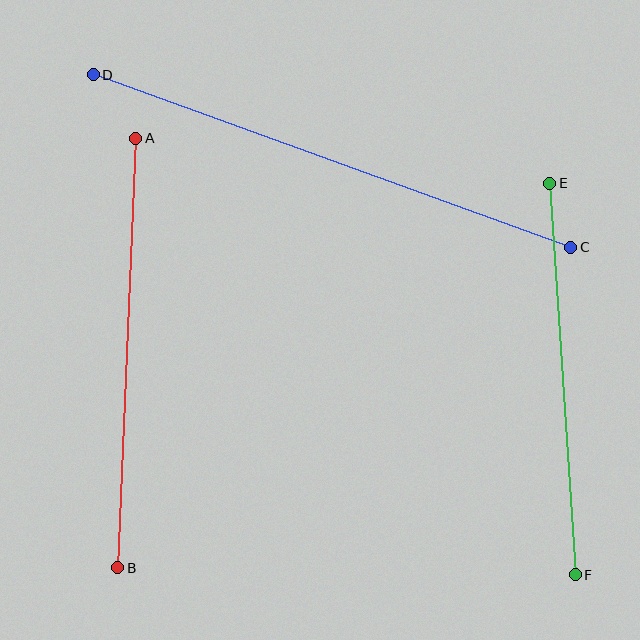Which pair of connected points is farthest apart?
Points C and D are farthest apart.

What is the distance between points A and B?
The distance is approximately 430 pixels.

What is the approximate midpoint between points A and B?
The midpoint is at approximately (127, 353) pixels.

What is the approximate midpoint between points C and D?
The midpoint is at approximately (332, 161) pixels.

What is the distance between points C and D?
The distance is approximately 508 pixels.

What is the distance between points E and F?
The distance is approximately 392 pixels.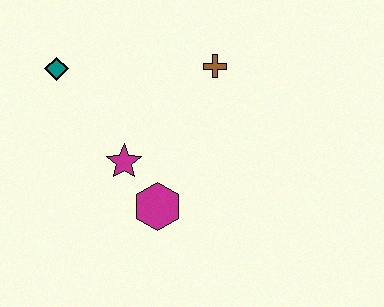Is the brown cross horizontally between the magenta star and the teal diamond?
No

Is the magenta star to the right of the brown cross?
No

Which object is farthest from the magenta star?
The brown cross is farthest from the magenta star.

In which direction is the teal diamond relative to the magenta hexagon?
The teal diamond is above the magenta hexagon.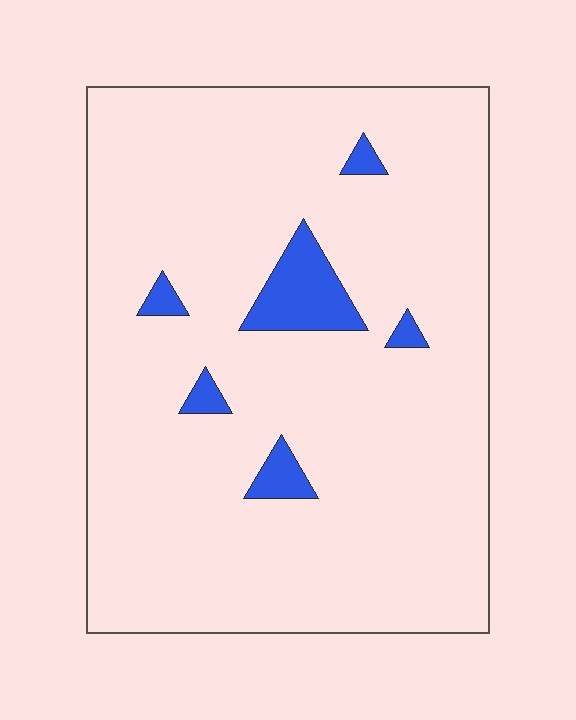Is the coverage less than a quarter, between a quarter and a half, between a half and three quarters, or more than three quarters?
Less than a quarter.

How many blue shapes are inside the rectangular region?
6.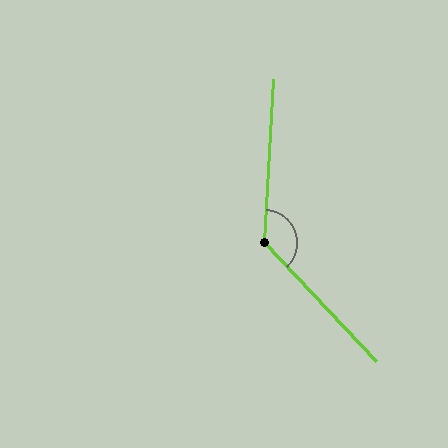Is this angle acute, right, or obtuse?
It is obtuse.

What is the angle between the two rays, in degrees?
Approximately 133 degrees.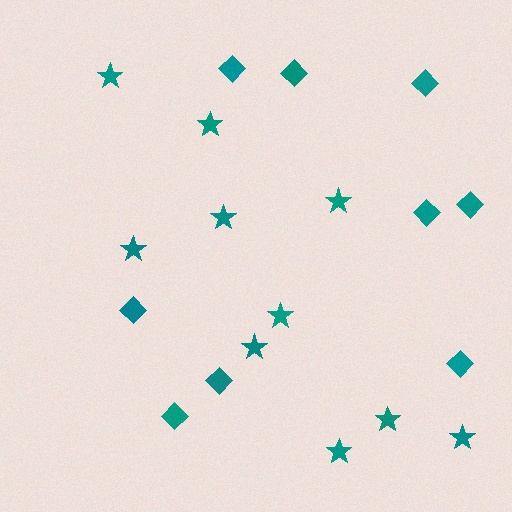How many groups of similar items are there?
There are 2 groups: one group of diamonds (9) and one group of stars (10).